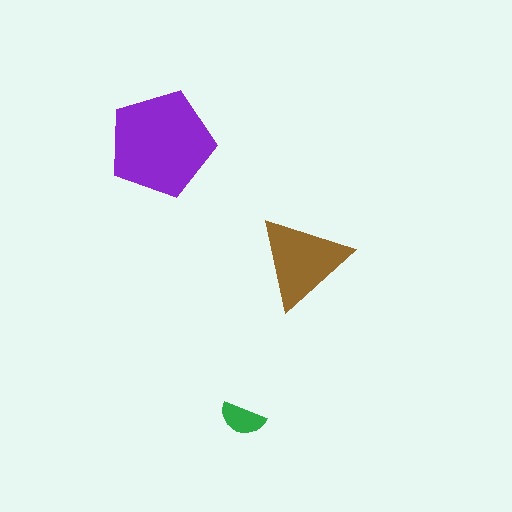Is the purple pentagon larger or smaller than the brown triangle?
Larger.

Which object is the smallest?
The green semicircle.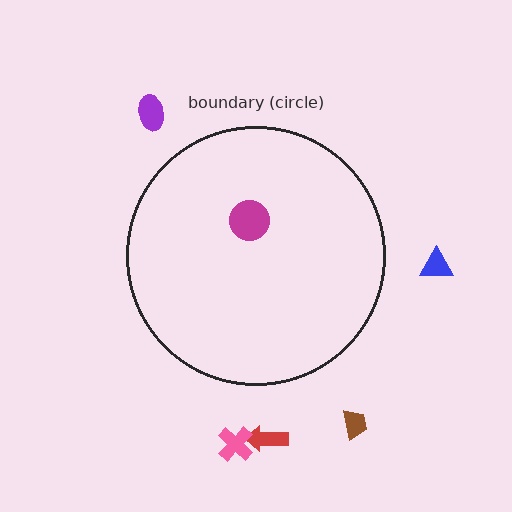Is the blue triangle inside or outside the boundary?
Outside.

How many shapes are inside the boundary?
1 inside, 5 outside.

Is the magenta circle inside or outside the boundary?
Inside.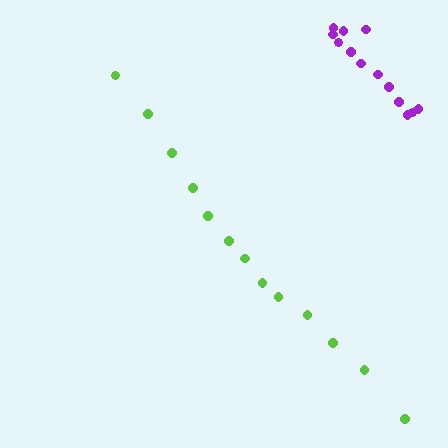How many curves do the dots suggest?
There are 2 distinct paths.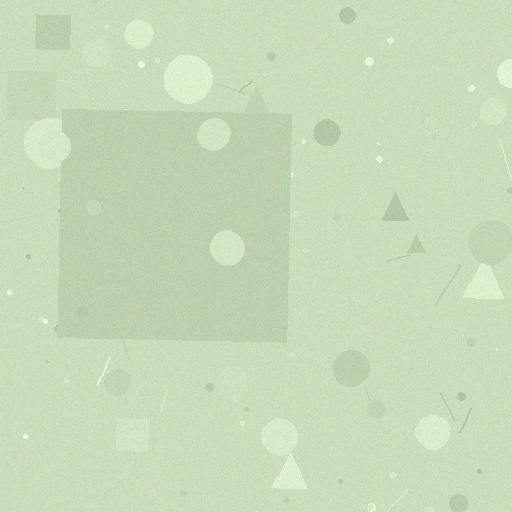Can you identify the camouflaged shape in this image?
The camouflaged shape is a square.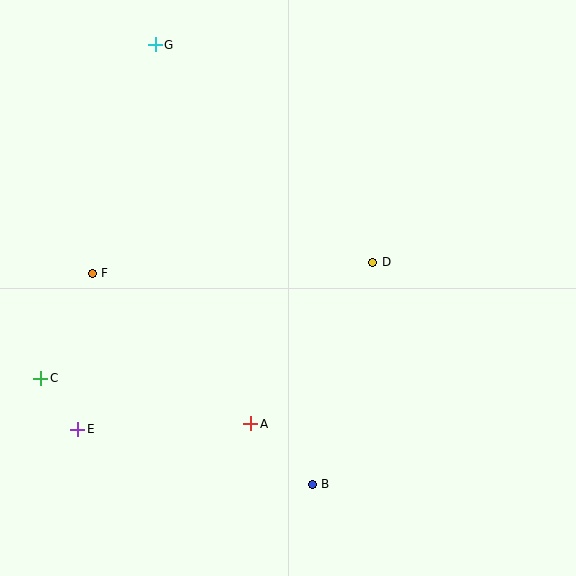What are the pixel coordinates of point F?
Point F is at (92, 273).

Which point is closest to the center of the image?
Point D at (372, 262) is closest to the center.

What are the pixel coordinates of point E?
Point E is at (78, 429).